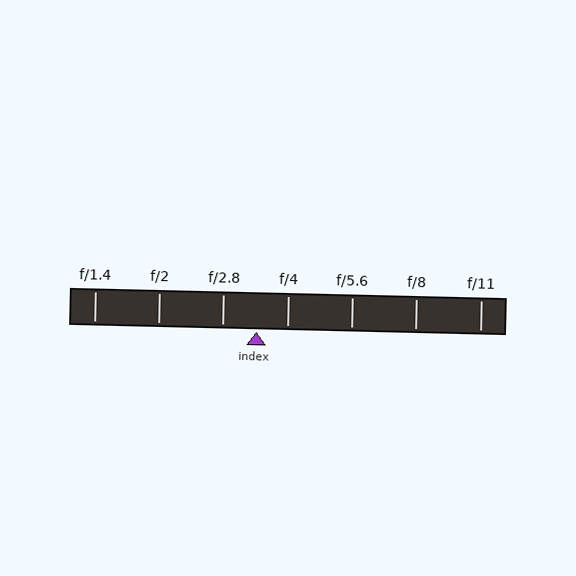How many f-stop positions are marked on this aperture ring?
There are 7 f-stop positions marked.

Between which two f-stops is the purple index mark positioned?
The index mark is between f/2.8 and f/4.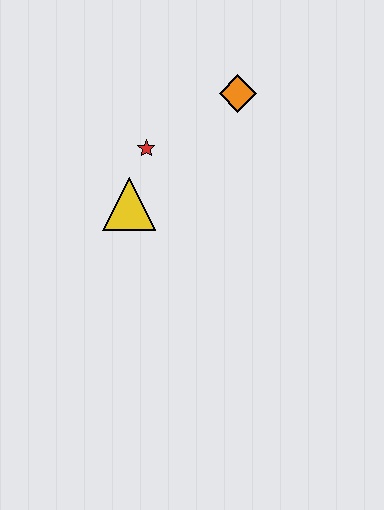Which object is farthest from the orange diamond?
The yellow triangle is farthest from the orange diamond.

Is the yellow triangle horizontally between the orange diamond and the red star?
No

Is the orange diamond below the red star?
No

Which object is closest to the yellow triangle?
The red star is closest to the yellow triangle.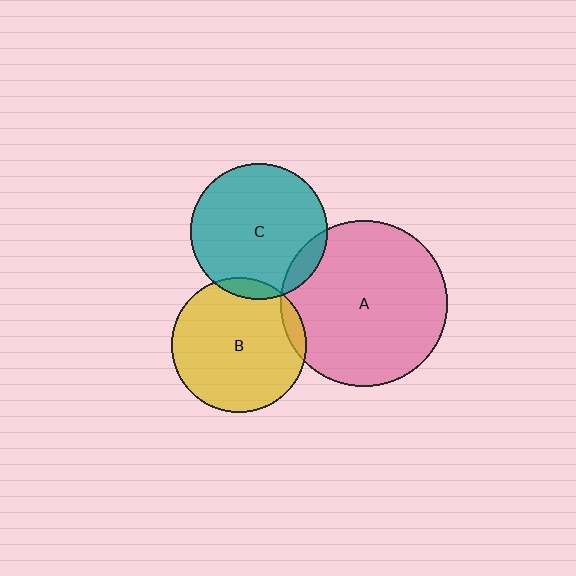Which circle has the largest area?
Circle A (pink).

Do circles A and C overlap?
Yes.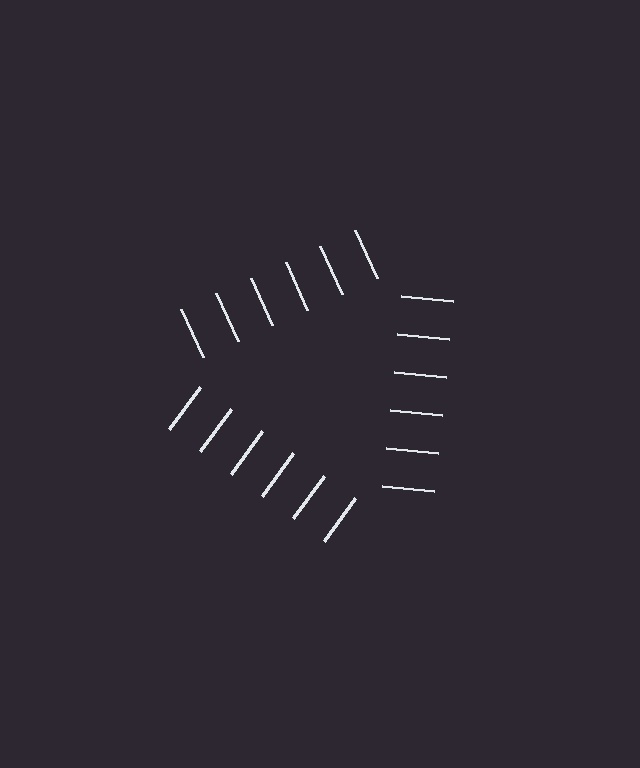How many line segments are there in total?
18 — 6 along each of the 3 edges.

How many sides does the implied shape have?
3 sides — the line-ends trace a triangle.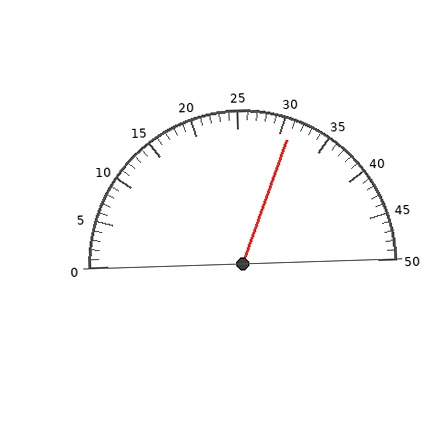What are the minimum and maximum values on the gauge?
The gauge ranges from 0 to 50.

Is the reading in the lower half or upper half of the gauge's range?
The reading is in the upper half of the range (0 to 50).